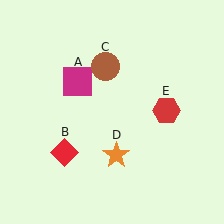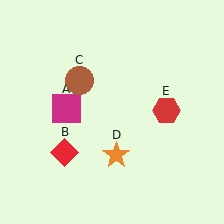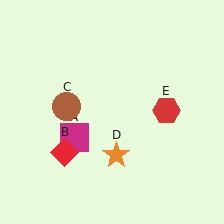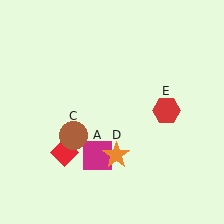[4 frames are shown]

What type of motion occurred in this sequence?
The magenta square (object A), brown circle (object C) rotated counterclockwise around the center of the scene.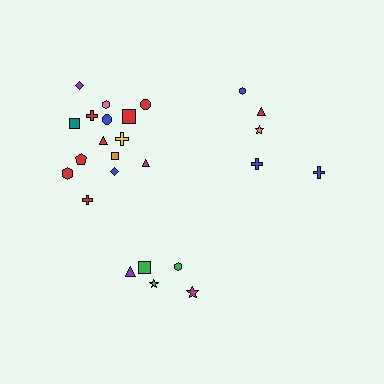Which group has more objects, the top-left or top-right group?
The top-left group.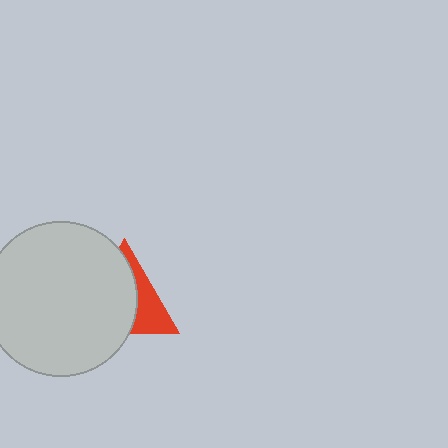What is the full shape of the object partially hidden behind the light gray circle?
The partially hidden object is a red triangle.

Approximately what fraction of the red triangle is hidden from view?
Roughly 63% of the red triangle is hidden behind the light gray circle.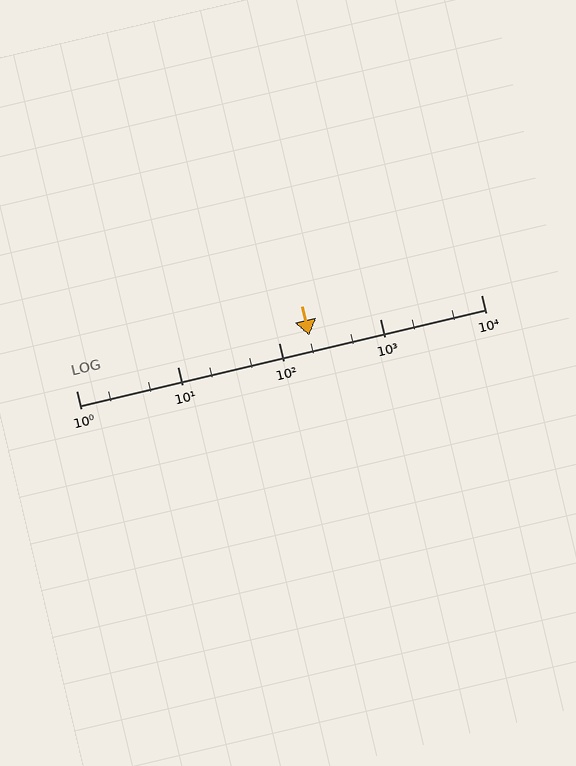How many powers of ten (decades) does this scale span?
The scale spans 4 decades, from 1 to 10000.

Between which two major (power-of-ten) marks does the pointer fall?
The pointer is between 100 and 1000.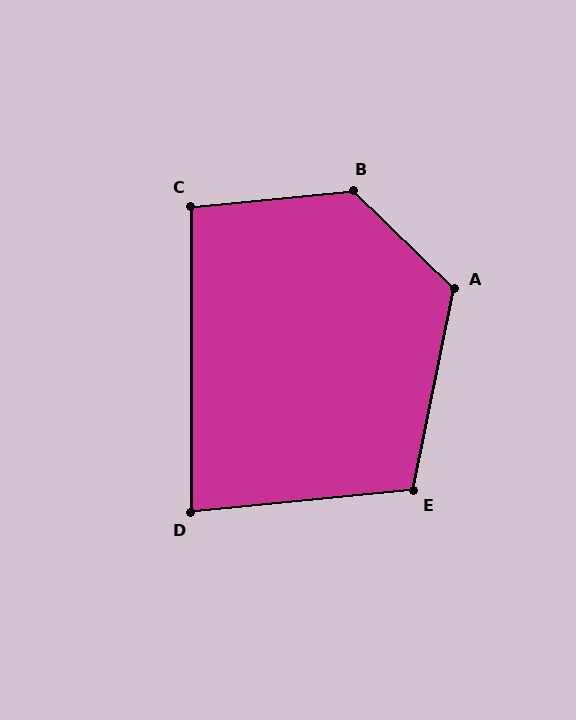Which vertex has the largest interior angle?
B, at approximately 130 degrees.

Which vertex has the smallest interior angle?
D, at approximately 84 degrees.